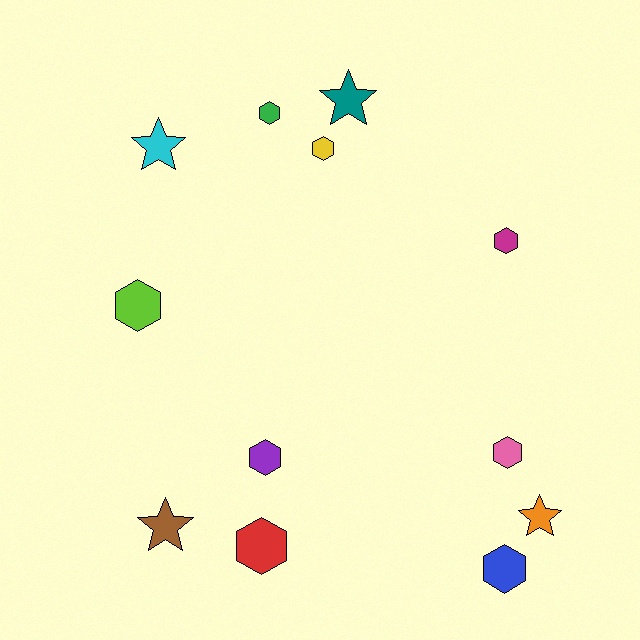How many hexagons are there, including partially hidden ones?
There are 8 hexagons.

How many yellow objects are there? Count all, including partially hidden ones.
There is 1 yellow object.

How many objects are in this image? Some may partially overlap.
There are 12 objects.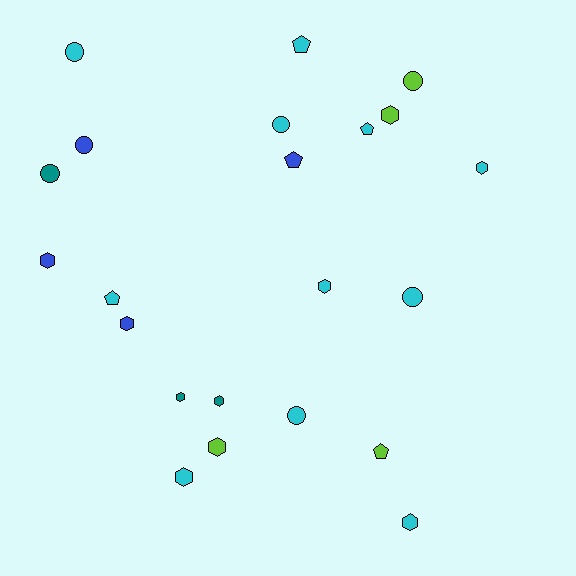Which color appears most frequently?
Cyan, with 11 objects.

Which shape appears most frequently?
Hexagon, with 10 objects.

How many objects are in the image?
There are 22 objects.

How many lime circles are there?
There is 1 lime circle.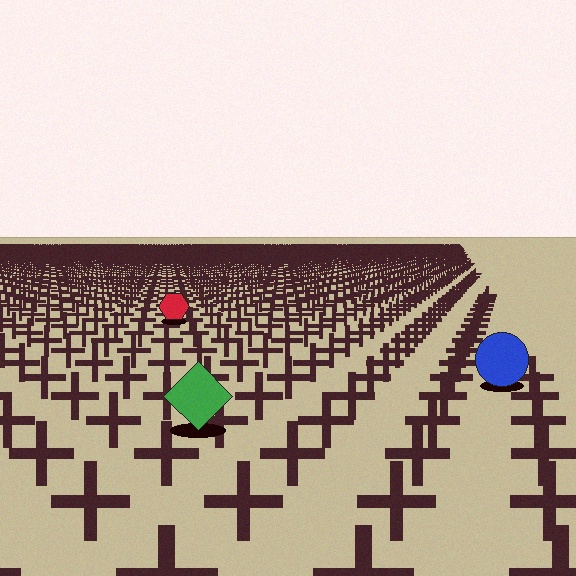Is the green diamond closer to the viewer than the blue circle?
Yes. The green diamond is closer — you can tell from the texture gradient: the ground texture is coarser near it.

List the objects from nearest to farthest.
From nearest to farthest: the green diamond, the blue circle, the red hexagon.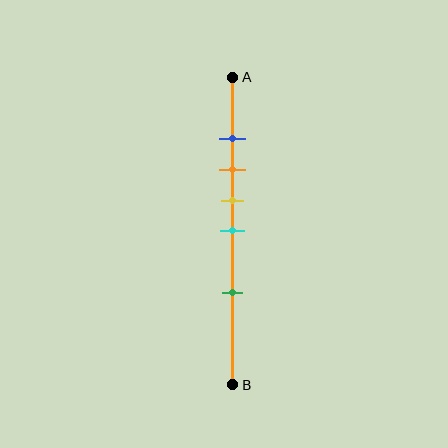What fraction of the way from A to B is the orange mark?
The orange mark is approximately 30% (0.3) of the way from A to B.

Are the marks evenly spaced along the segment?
No, the marks are not evenly spaced.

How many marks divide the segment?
There are 5 marks dividing the segment.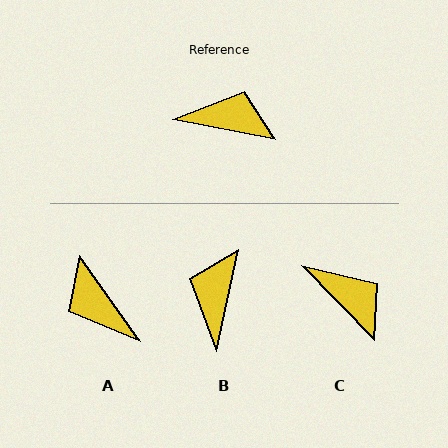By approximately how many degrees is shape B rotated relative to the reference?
Approximately 89 degrees counter-clockwise.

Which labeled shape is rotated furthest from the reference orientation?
A, about 136 degrees away.